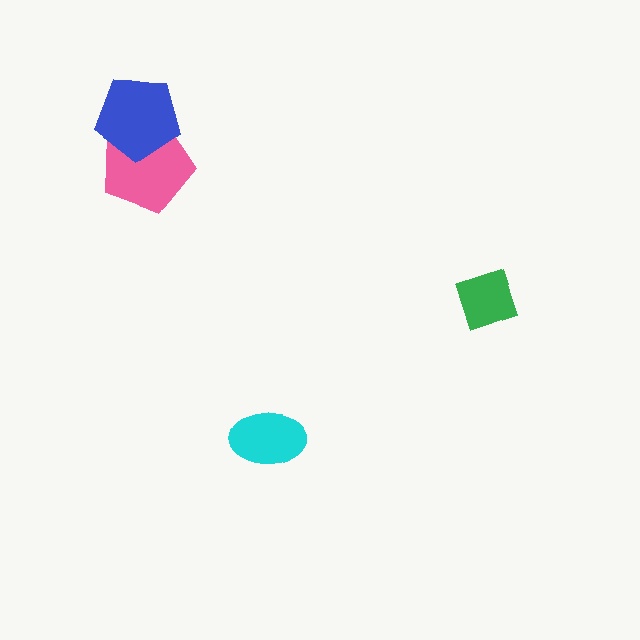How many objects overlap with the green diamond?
0 objects overlap with the green diamond.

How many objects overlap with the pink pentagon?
1 object overlaps with the pink pentagon.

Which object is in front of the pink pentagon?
The blue pentagon is in front of the pink pentagon.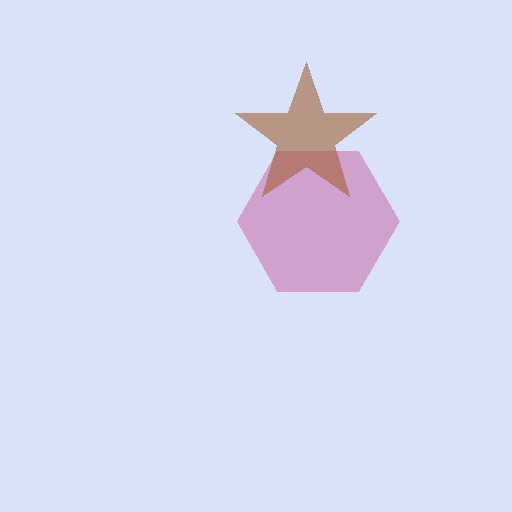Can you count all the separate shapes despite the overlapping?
Yes, there are 2 separate shapes.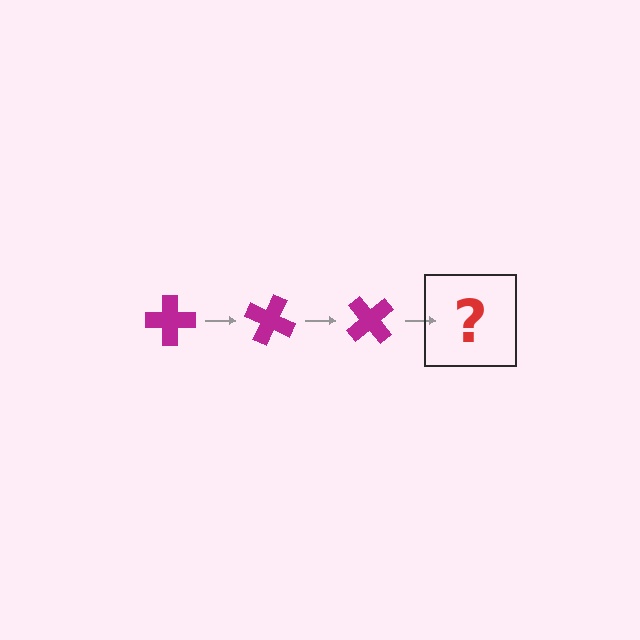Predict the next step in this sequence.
The next step is a magenta cross rotated 75 degrees.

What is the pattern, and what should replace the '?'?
The pattern is that the cross rotates 25 degrees each step. The '?' should be a magenta cross rotated 75 degrees.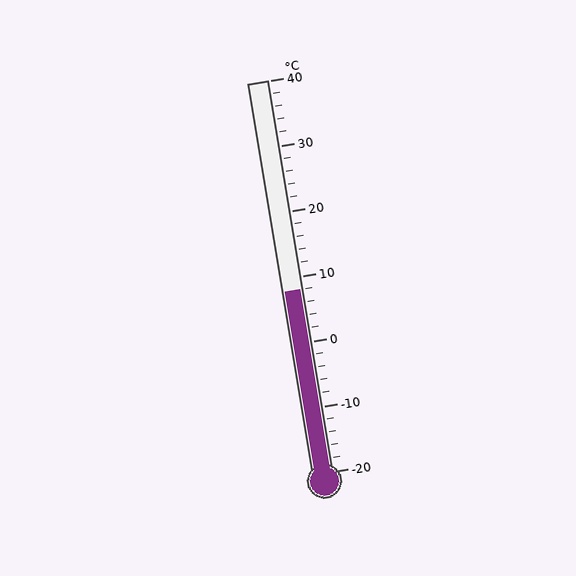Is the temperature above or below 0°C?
The temperature is above 0°C.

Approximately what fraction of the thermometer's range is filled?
The thermometer is filled to approximately 45% of its range.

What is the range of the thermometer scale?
The thermometer scale ranges from -20°C to 40°C.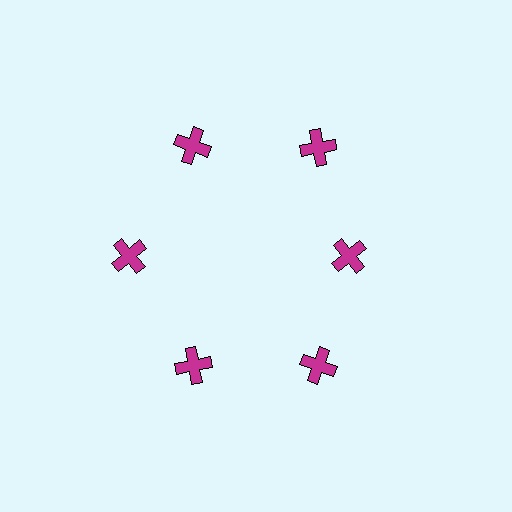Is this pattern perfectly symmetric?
No. The 6 magenta crosses are arranged in a ring, but one element near the 3 o'clock position is pulled inward toward the center, breaking the 6-fold rotational symmetry.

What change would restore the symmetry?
The symmetry would be restored by moving it outward, back onto the ring so that all 6 crosses sit at equal angles and equal distance from the center.